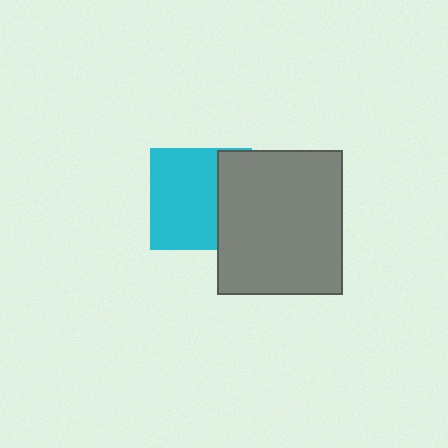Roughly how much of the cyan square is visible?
Most of it is visible (roughly 67%).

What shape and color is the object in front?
The object in front is a gray rectangle.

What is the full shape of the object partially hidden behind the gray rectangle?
The partially hidden object is a cyan square.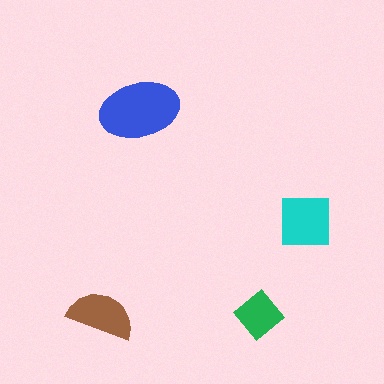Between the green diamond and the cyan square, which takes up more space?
The cyan square.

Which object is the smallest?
The green diamond.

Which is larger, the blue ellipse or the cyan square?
The blue ellipse.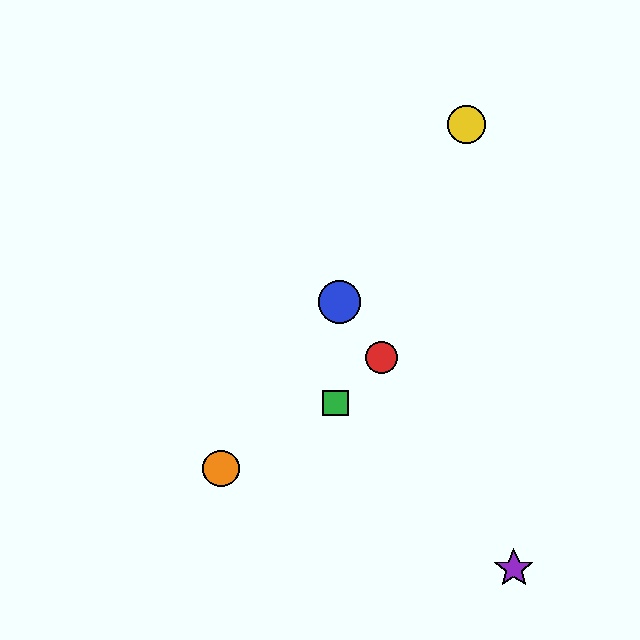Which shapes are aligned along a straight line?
The blue circle, the yellow circle, the orange circle are aligned along a straight line.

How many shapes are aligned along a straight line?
3 shapes (the blue circle, the yellow circle, the orange circle) are aligned along a straight line.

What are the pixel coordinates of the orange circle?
The orange circle is at (221, 468).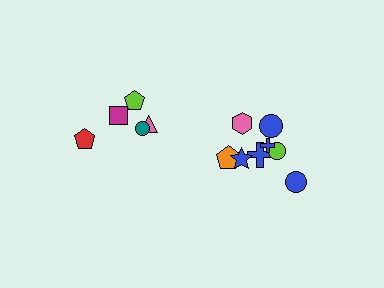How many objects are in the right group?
There are 8 objects.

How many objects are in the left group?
There are 5 objects.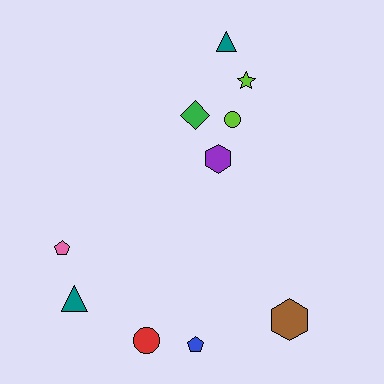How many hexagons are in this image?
There are 2 hexagons.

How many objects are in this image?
There are 10 objects.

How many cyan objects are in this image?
There are no cyan objects.